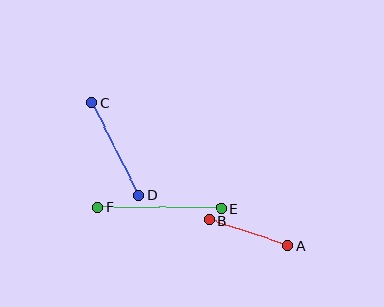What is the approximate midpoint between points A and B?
The midpoint is at approximately (248, 233) pixels.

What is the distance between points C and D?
The distance is approximately 104 pixels.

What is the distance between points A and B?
The distance is approximately 83 pixels.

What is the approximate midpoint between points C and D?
The midpoint is at approximately (115, 149) pixels.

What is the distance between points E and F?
The distance is approximately 123 pixels.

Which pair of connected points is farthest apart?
Points E and F are farthest apart.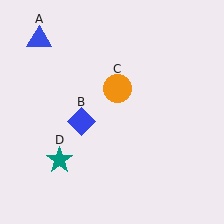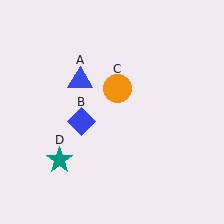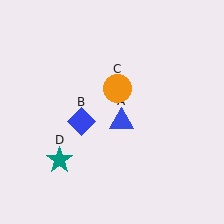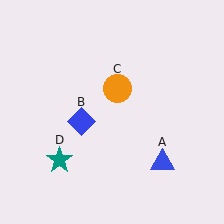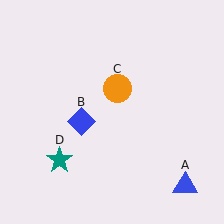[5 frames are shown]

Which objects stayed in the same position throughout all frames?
Blue diamond (object B) and orange circle (object C) and teal star (object D) remained stationary.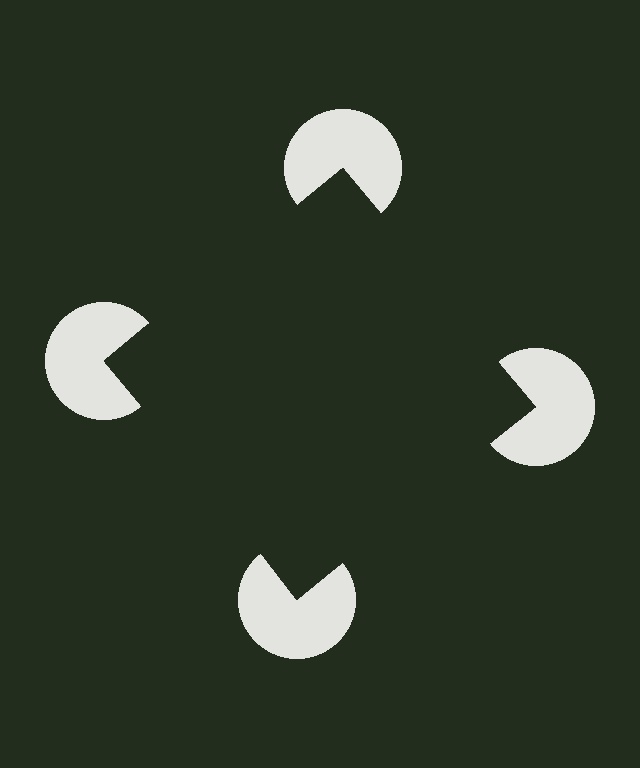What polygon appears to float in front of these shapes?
An illusory square — its edges are inferred from the aligned wedge cuts in the pac-man discs, not physically drawn.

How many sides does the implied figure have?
4 sides.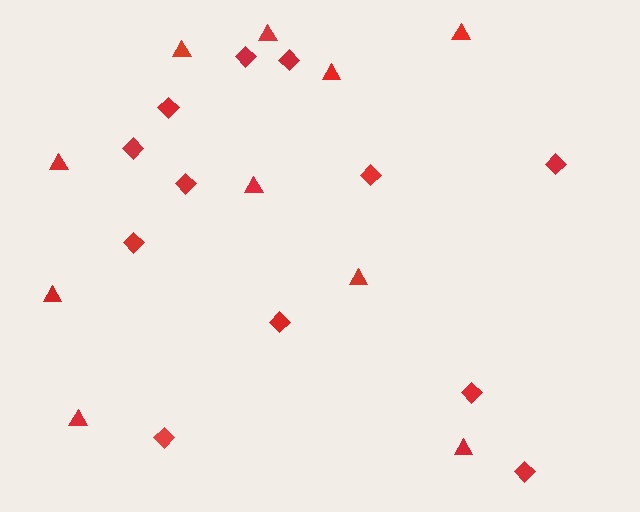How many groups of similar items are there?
There are 2 groups: one group of diamonds (12) and one group of triangles (10).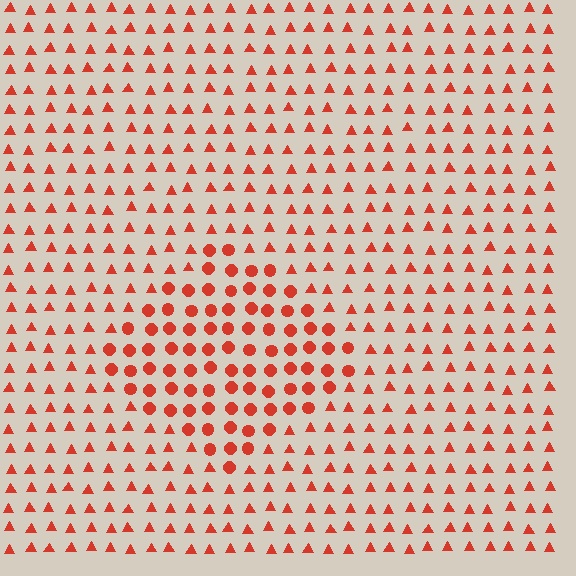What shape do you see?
I see a diamond.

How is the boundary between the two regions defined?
The boundary is defined by a change in element shape: circles inside vs. triangles outside. All elements share the same color and spacing.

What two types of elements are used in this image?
The image uses circles inside the diamond region and triangles outside it.